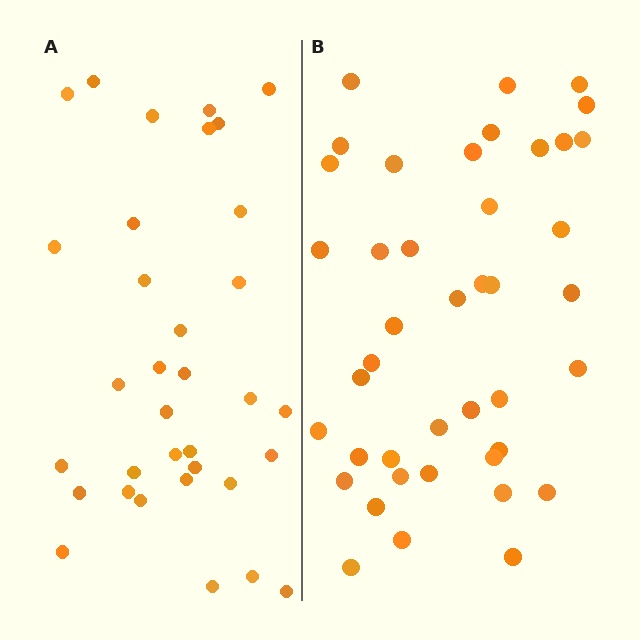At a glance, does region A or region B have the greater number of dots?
Region B (the right region) has more dots.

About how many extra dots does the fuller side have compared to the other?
Region B has roughly 8 or so more dots than region A.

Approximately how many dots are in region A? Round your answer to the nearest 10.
About 30 dots. (The exact count is 34, which rounds to 30.)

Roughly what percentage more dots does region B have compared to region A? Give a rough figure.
About 25% more.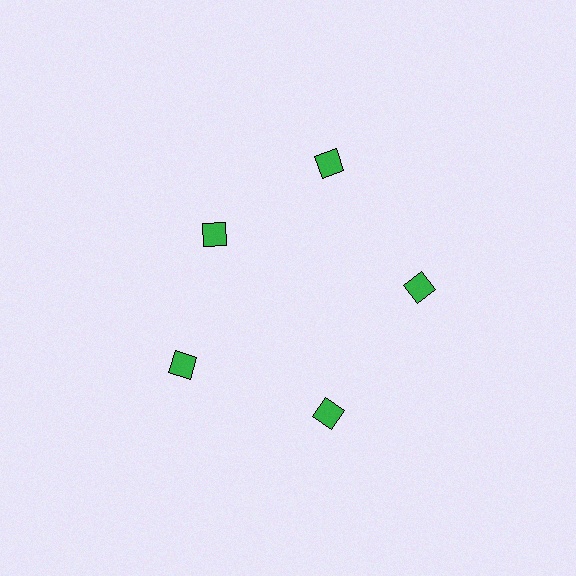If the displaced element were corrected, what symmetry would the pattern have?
It would have 5-fold rotational symmetry — the pattern would map onto itself every 72 degrees.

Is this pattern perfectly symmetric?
No. The 5 green diamonds are arranged in a ring, but one element near the 10 o'clock position is pulled inward toward the center, breaking the 5-fold rotational symmetry.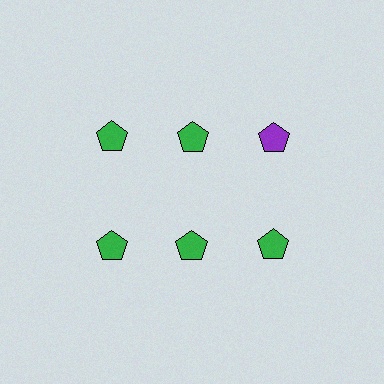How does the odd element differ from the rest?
It has a different color: purple instead of green.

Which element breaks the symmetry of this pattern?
The purple pentagon in the top row, center column breaks the symmetry. All other shapes are green pentagons.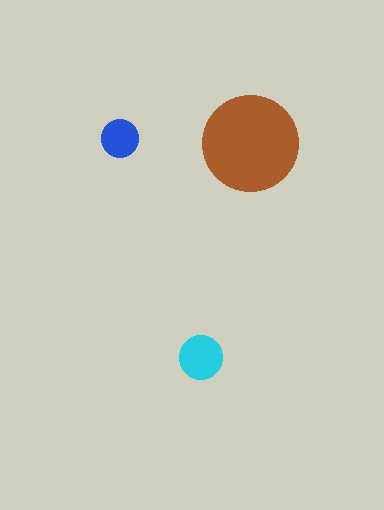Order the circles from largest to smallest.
the brown one, the cyan one, the blue one.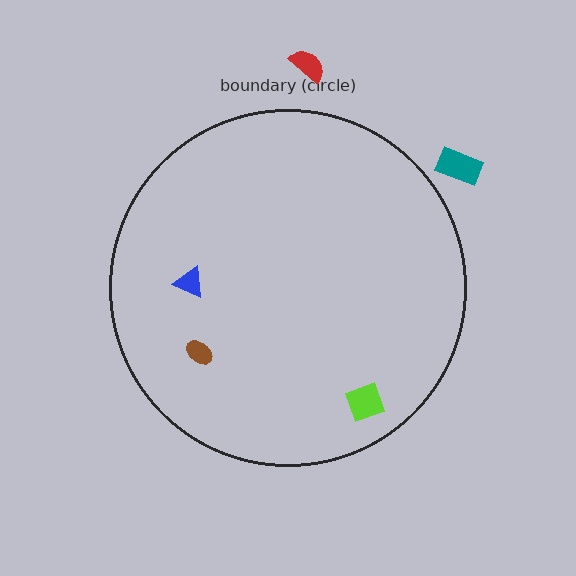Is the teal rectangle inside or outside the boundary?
Outside.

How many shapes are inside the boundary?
3 inside, 2 outside.